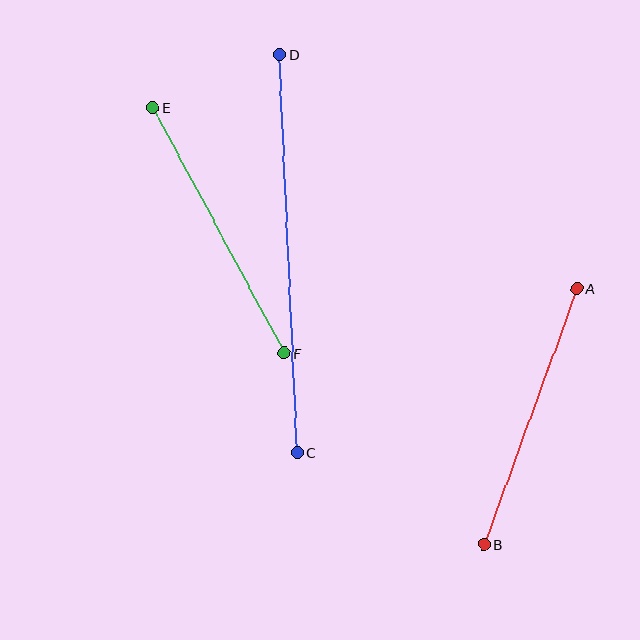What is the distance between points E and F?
The distance is approximately 278 pixels.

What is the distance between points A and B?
The distance is approximately 272 pixels.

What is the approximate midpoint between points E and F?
The midpoint is at approximately (219, 230) pixels.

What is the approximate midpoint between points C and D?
The midpoint is at approximately (288, 254) pixels.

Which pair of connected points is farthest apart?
Points C and D are farthest apart.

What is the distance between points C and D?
The distance is approximately 398 pixels.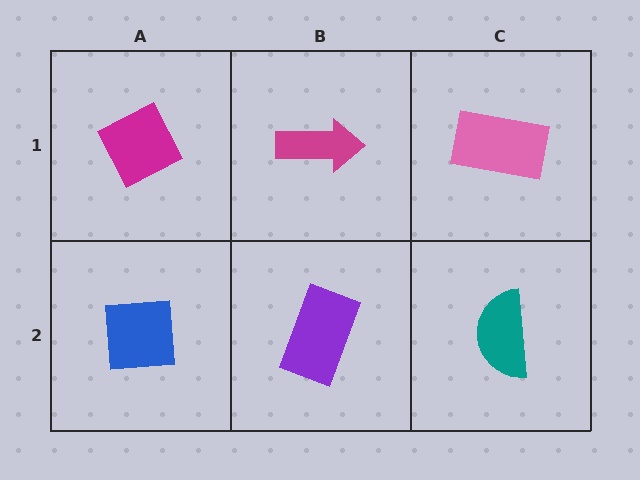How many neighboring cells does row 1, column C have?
2.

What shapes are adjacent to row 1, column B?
A purple rectangle (row 2, column B), a magenta diamond (row 1, column A), a pink rectangle (row 1, column C).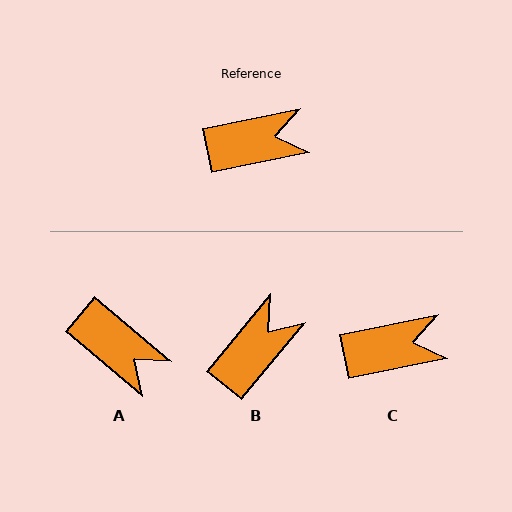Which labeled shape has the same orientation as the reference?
C.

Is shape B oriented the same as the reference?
No, it is off by about 39 degrees.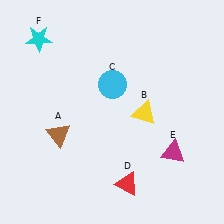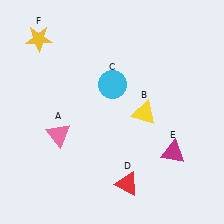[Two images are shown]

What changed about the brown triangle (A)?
In Image 1, A is brown. In Image 2, it changed to pink.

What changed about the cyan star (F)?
In Image 1, F is cyan. In Image 2, it changed to yellow.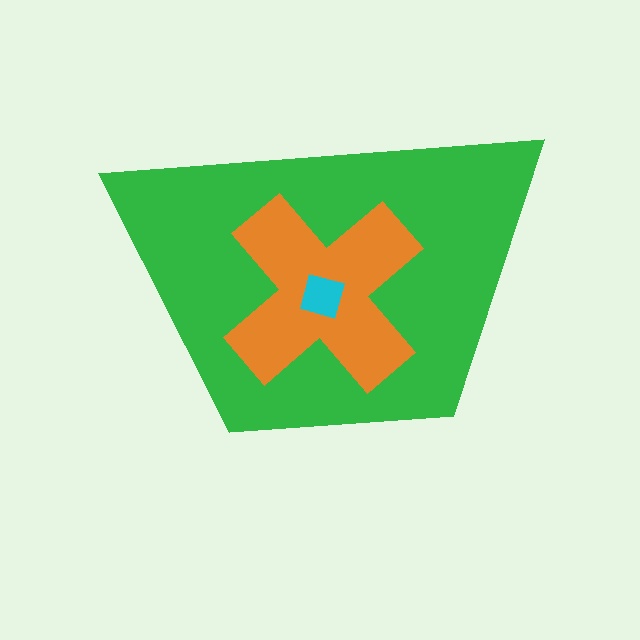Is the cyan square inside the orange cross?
Yes.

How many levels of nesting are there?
3.